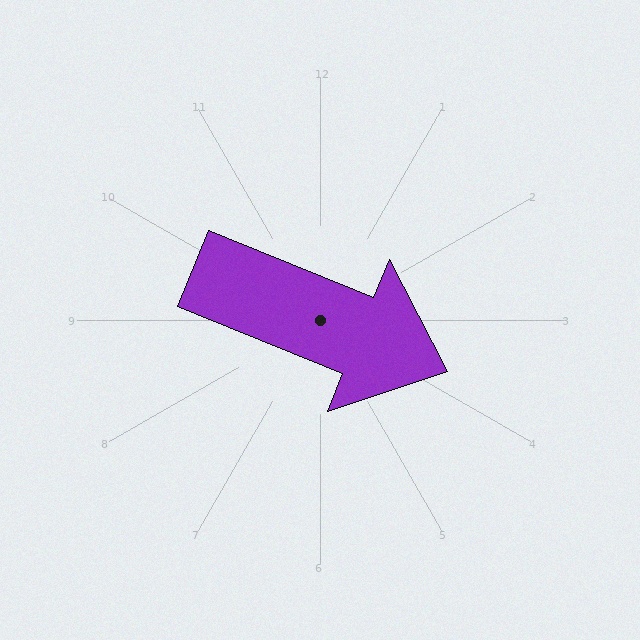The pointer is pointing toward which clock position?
Roughly 4 o'clock.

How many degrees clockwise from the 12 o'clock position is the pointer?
Approximately 112 degrees.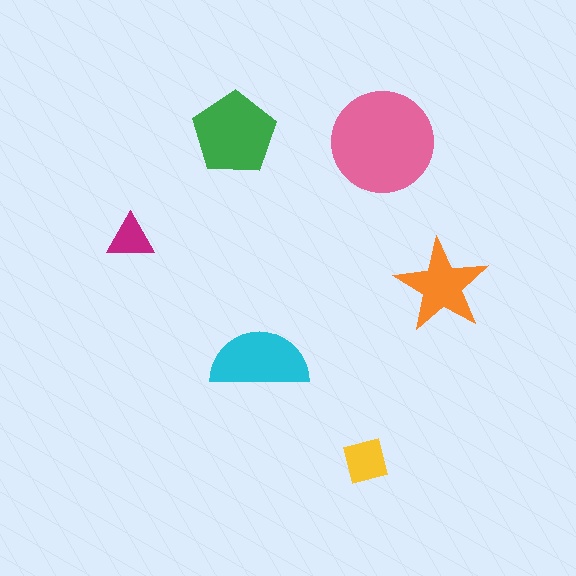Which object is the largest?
The pink circle.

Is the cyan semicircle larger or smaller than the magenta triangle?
Larger.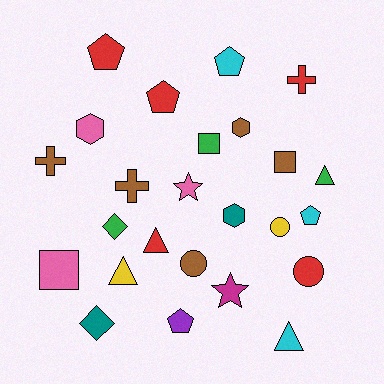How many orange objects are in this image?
There are no orange objects.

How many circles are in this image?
There are 3 circles.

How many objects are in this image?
There are 25 objects.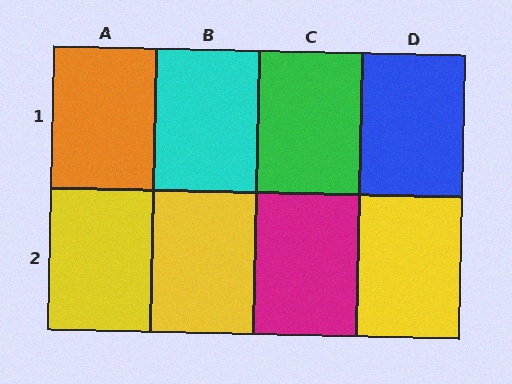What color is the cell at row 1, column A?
Orange.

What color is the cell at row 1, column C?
Green.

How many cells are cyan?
1 cell is cyan.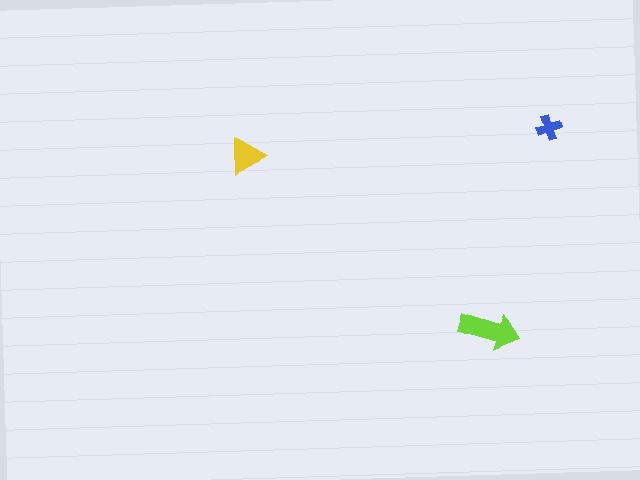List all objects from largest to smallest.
The lime arrow, the yellow triangle, the blue cross.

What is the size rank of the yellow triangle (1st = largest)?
2nd.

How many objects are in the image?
There are 3 objects in the image.